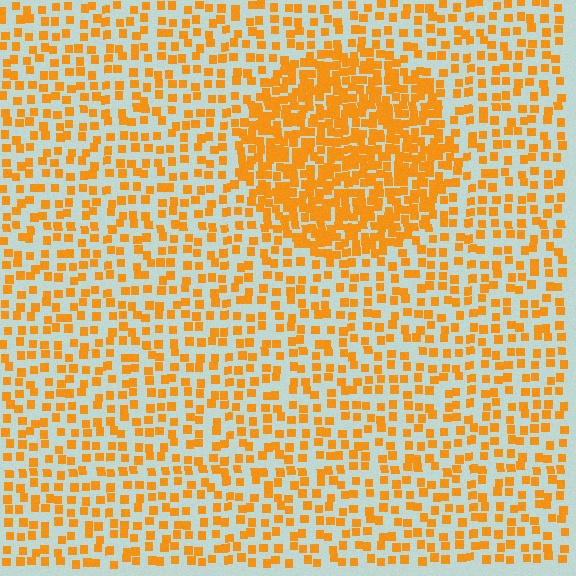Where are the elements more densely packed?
The elements are more densely packed inside the circle boundary.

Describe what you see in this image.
The image contains small orange elements arranged at two different densities. A circle-shaped region is visible where the elements are more densely packed than the surrounding area.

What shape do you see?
I see a circle.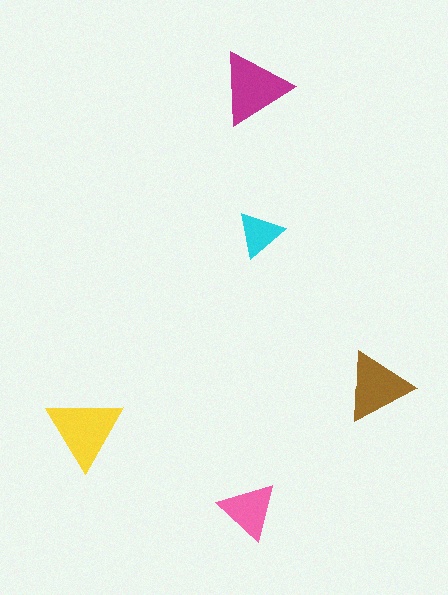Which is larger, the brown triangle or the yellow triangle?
The yellow one.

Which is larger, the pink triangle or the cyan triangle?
The pink one.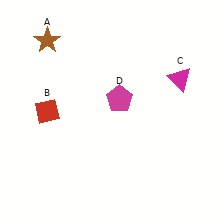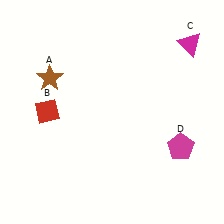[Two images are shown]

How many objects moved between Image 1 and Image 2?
3 objects moved between the two images.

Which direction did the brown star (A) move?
The brown star (A) moved down.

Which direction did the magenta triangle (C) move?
The magenta triangle (C) moved up.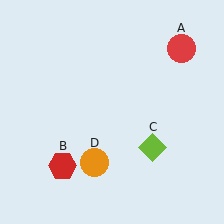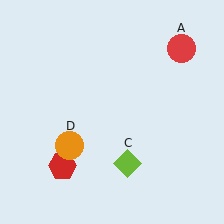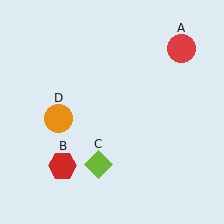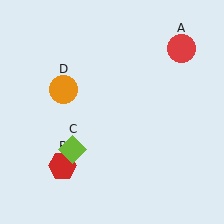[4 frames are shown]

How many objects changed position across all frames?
2 objects changed position: lime diamond (object C), orange circle (object D).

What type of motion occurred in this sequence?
The lime diamond (object C), orange circle (object D) rotated clockwise around the center of the scene.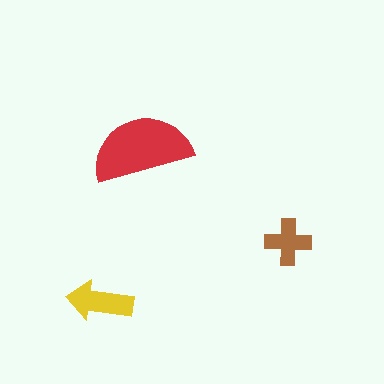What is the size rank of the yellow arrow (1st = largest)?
2nd.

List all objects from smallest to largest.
The brown cross, the yellow arrow, the red semicircle.